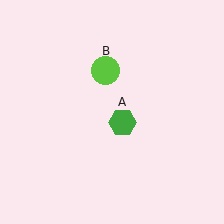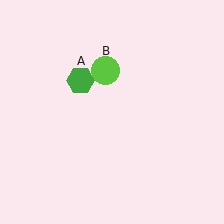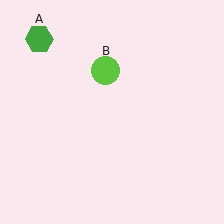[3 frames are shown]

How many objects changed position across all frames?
1 object changed position: green hexagon (object A).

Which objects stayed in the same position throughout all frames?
Lime circle (object B) remained stationary.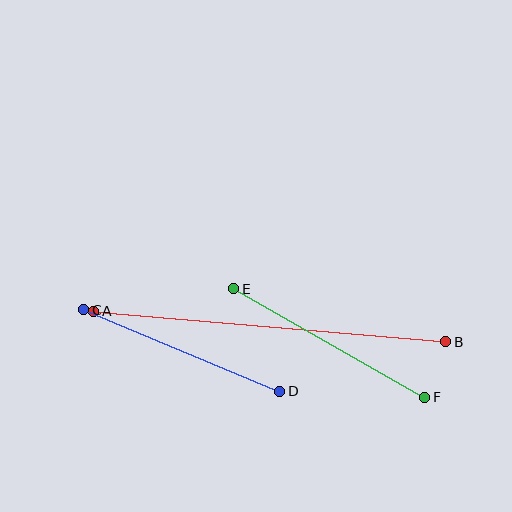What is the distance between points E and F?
The distance is approximately 220 pixels.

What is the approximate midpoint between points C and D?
The midpoint is at approximately (182, 350) pixels.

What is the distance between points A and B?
The distance is approximately 353 pixels.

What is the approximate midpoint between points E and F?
The midpoint is at approximately (329, 343) pixels.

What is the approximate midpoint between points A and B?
The midpoint is at approximately (270, 327) pixels.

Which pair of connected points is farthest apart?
Points A and B are farthest apart.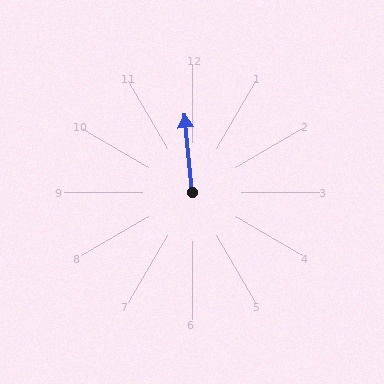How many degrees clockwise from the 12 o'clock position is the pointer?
Approximately 354 degrees.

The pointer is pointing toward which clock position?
Roughly 12 o'clock.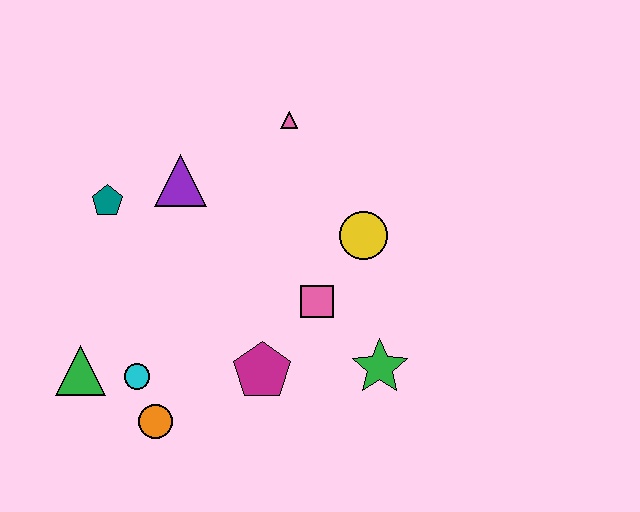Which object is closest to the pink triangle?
The purple triangle is closest to the pink triangle.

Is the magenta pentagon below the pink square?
Yes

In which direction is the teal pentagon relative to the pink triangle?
The teal pentagon is to the left of the pink triangle.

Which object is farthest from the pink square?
The green triangle is farthest from the pink square.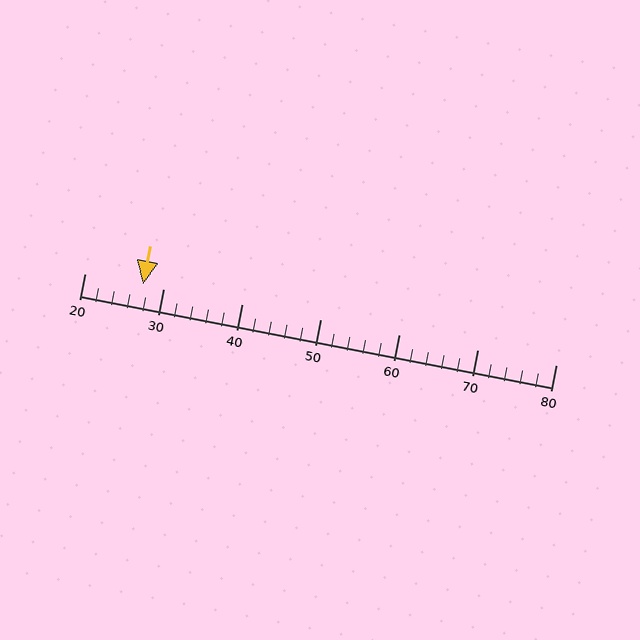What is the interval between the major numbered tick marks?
The major tick marks are spaced 10 units apart.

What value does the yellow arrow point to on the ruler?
The yellow arrow points to approximately 27.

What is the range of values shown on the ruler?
The ruler shows values from 20 to 80.